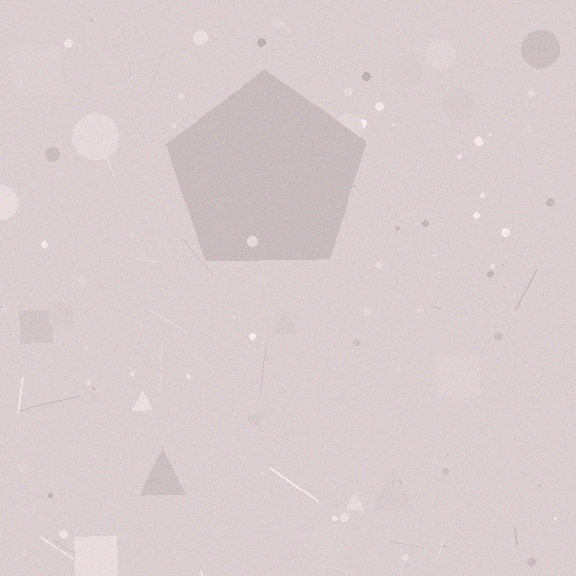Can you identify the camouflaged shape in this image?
The camouflaged shape is a pentagon.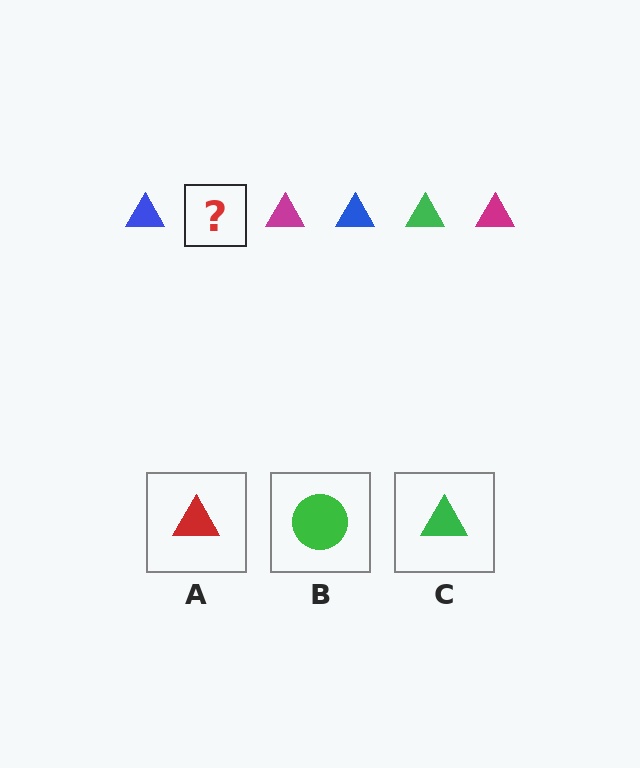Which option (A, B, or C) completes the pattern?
C.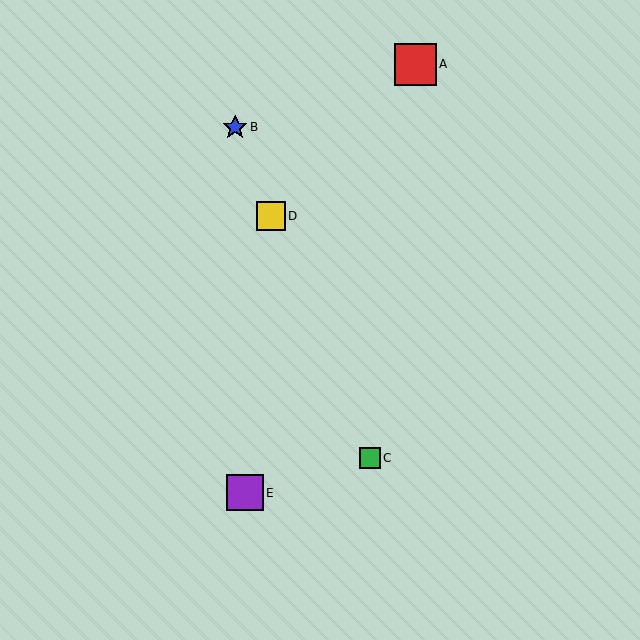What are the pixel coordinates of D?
Object D is at (271, 216).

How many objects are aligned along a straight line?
3 objects (B, C, D) are aligned along a straight line.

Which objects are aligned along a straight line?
Objects B, C, D are aligned along a straight line.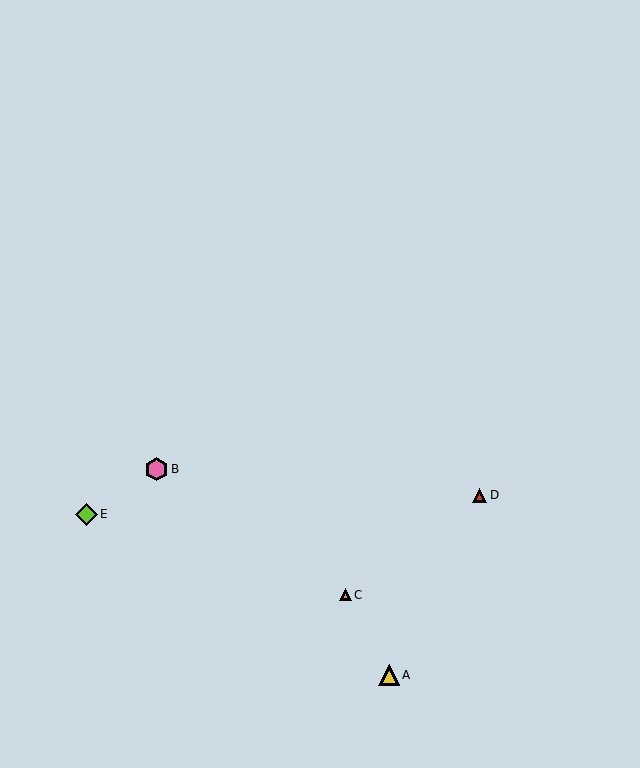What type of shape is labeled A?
Shape A is a yellow triangle.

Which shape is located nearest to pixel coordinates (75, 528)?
The lime diamond (labeled E) at (87, 514) is nearest to that location.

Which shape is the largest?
The pink hexagon (labeled B) is the largest.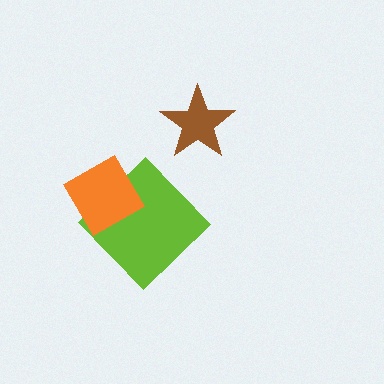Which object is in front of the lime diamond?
The orange diamond is in front of the lime diamond.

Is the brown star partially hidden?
No, no other shape covers it.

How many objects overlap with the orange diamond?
1 object overlaps with the orange diamond.